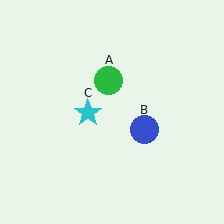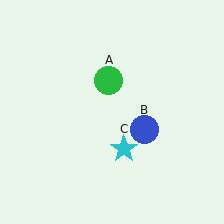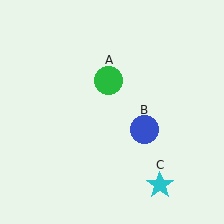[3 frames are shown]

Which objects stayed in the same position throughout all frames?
Green circle (object A) and blue circle (object B) remained stationary.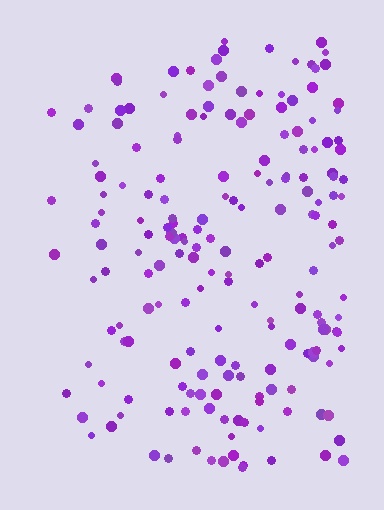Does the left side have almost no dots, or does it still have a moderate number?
Still a moderate number, just noticeably fewer than the right.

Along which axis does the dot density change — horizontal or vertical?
Horizontal.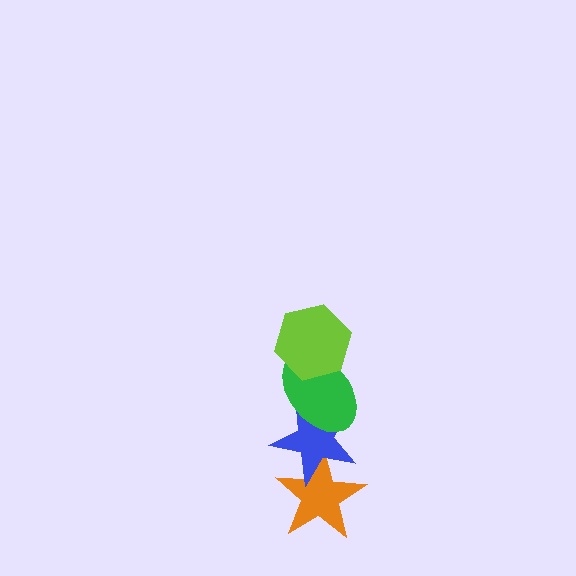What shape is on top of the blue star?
The green ellipse is on top of the blue star.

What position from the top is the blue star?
The blue star is 3rd from the top.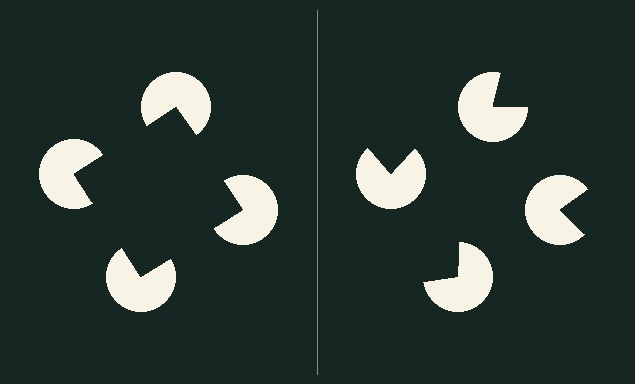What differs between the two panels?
The pac-man discs are positioned identically on both sides; only the wedge orientations differ. On the left they align to a square; on the right they are misaligned.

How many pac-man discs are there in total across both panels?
8 — 4 on each side.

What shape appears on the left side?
An illusory square.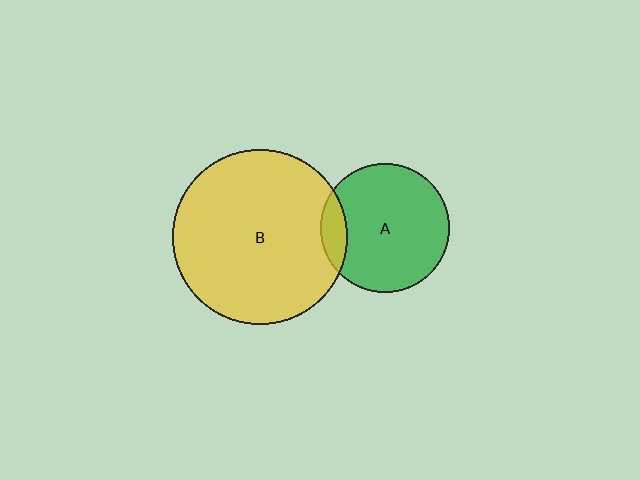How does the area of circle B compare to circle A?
Approximately 1.8 times.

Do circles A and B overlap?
Yes.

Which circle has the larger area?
Circle B (yellow).